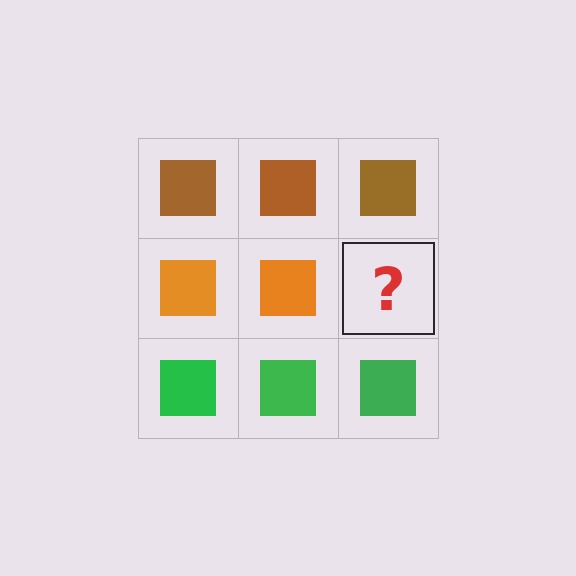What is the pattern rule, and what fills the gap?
The rule is that each row has a consistent color. The gap should be filled with an orange square.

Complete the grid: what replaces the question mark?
The question mark should be replaced with an orange square.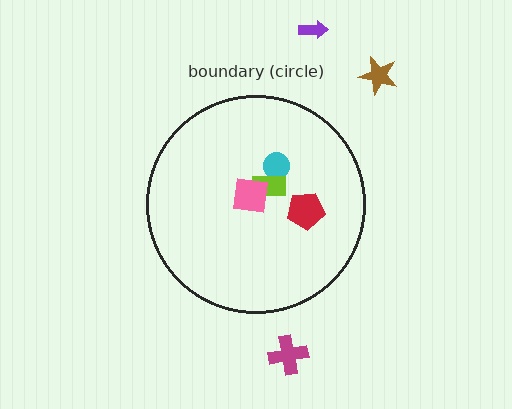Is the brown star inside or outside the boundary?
Outside.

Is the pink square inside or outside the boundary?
Inside.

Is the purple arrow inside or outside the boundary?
Outside.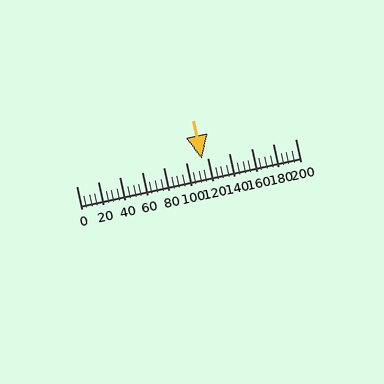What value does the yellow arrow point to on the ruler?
The yellow arrow points to approximately 115.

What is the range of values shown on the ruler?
The ruler shows values from 0 to 200.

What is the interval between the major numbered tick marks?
The major tick marks are spaced 20 units apart.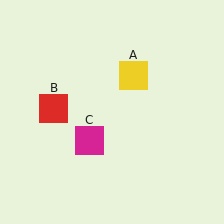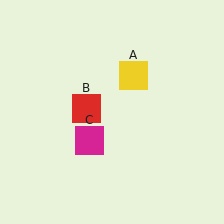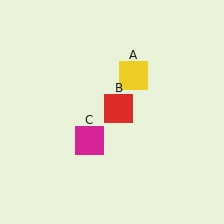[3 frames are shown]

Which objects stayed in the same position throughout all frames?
Yellow square (object A) and magenta square (object C) remained stationary.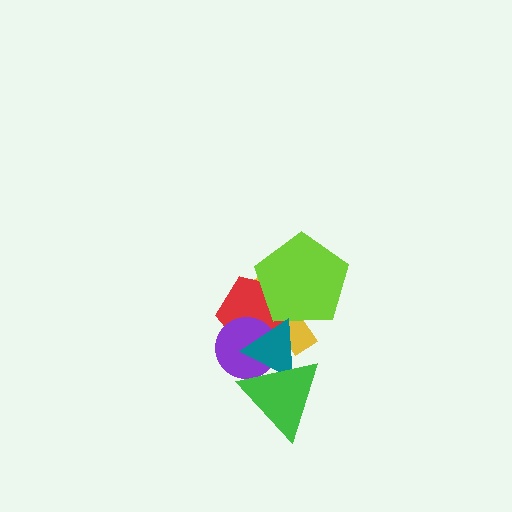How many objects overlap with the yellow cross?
4 objects overlap with the yellow cross.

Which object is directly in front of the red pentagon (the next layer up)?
The lime pentagon is directly in front of the red pentagon.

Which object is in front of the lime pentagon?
The teal triangle is in front of the lime pentagon.